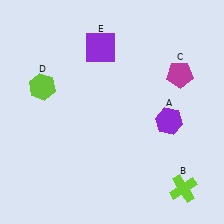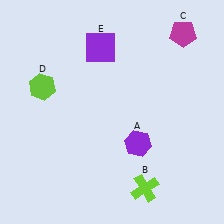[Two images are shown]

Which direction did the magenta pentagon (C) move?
The magenta pentagon (C) moved up.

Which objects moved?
The objects that moved are: the purple hexagon (A), the lime cross (B), the magenta pentagon (C).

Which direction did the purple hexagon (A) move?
The purple hexagon (A) moved left.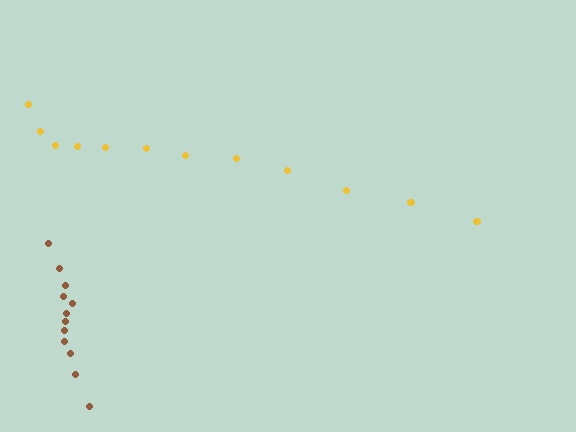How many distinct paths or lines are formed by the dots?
There are 2 distinct paths.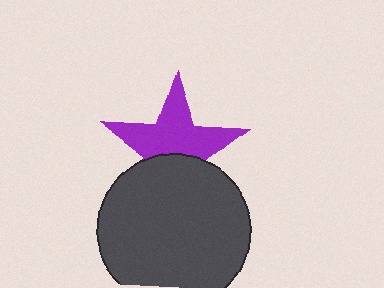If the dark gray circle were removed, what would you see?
You would see the complete purple star.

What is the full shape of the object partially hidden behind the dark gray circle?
The partially hidden object is a purple star.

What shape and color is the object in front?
The object in front is a dark gray circle.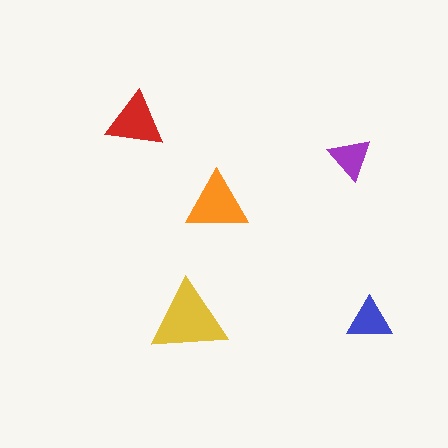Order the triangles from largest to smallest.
the yellow one, the orange one, the red one, the blue one, the purple one.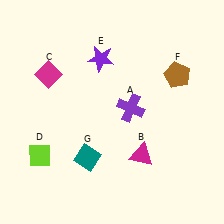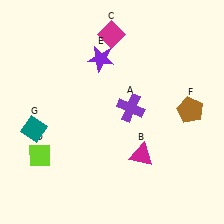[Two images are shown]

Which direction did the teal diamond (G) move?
The teal diamond (G) moved left.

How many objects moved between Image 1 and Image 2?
3 objects moved between the two images.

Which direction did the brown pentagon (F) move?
The brown pentagon (F) moved down.